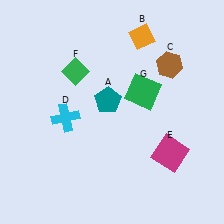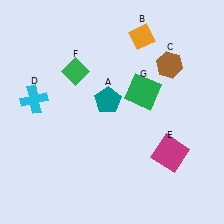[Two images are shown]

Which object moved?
The cyan cross (D) moved left.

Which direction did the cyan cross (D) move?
The cyan cross (D) moved left.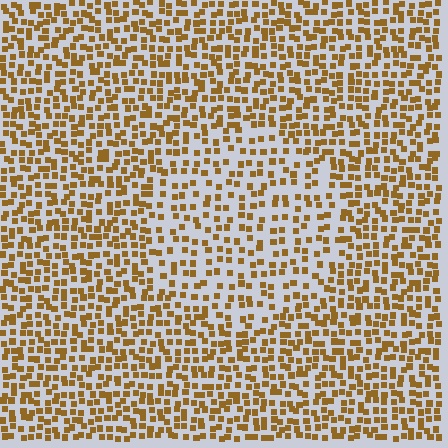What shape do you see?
I see a circle.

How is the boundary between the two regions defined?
The boundary is defined by a change in element density (approximately 1.7x ratio). All elements are the same color, size, and shape.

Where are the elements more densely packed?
The elements are more densely packed outside the circle boundary.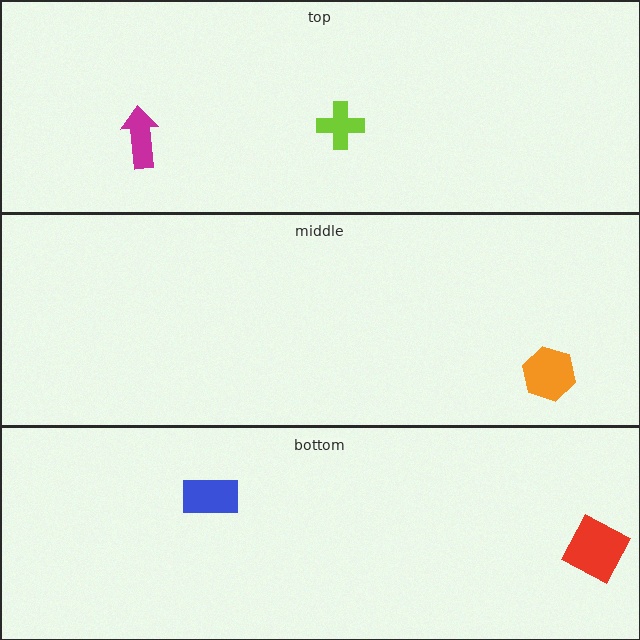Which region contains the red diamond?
The bottom region.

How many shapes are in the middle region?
1.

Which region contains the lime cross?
The top region.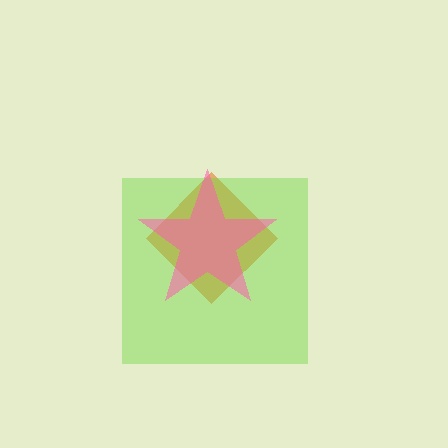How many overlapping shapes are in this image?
There are 3 overlapping shapes in the image.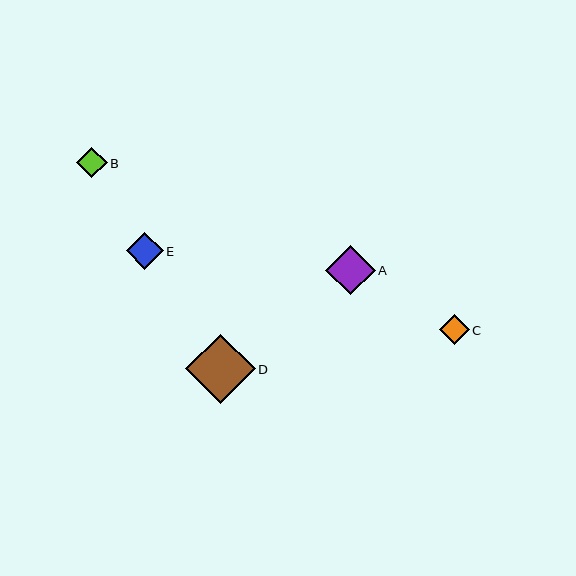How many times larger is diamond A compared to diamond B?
Diamond A is approximately 1.6 times the size of diamond B.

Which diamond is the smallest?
Diamond C is the smallest with a size of approximately 30 pixels.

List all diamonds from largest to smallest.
From largest to smallest: D, A, E, B, C.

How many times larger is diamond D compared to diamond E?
Diamond D is approximately 1.9 times the size of diamond E.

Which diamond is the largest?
Diamond D is the largest with a size of approximately 70 pixels.